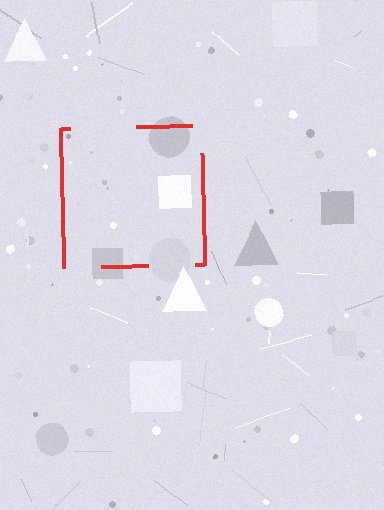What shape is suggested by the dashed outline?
The dashed outline suggests a square.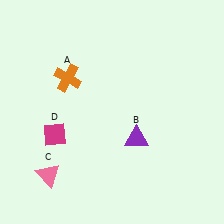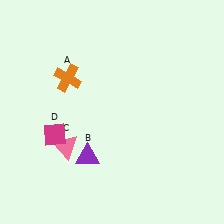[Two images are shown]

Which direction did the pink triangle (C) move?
The pink triangle (C) moved up.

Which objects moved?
The objects that moved are: the purple triangle (B), the pink triangle (C).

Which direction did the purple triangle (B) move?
The purple triangle (B) moved left.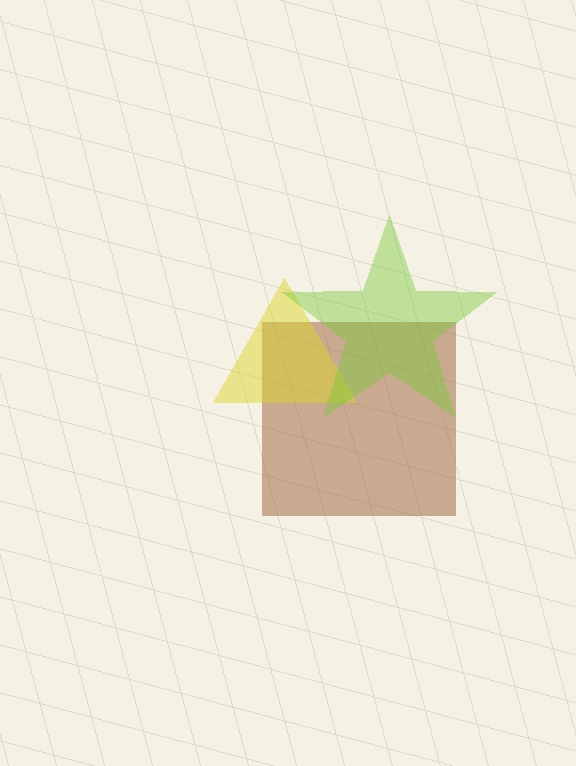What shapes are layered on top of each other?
The layered shapes are: a brown square, a yellow triangle, a lime star.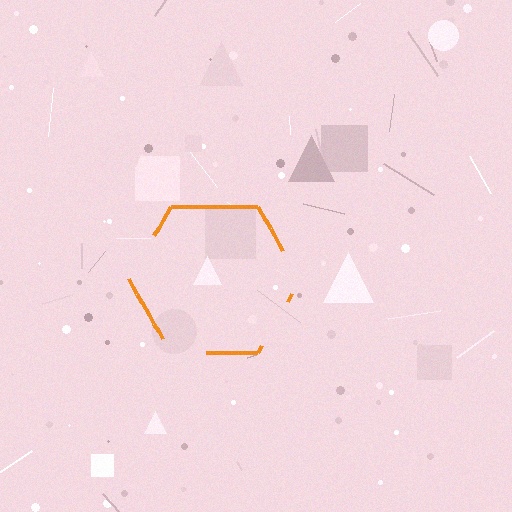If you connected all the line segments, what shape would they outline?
They would outline a hexagon.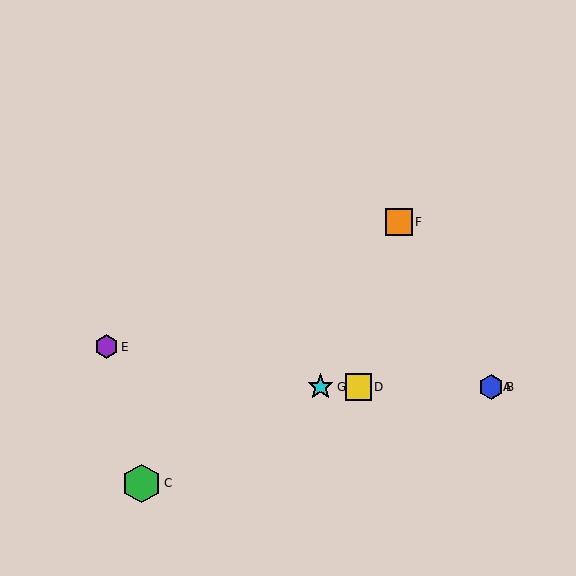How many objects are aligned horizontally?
4 objects (A, B, D, G) are aligned horizontally.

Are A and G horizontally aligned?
Yes, both are at y≈387.